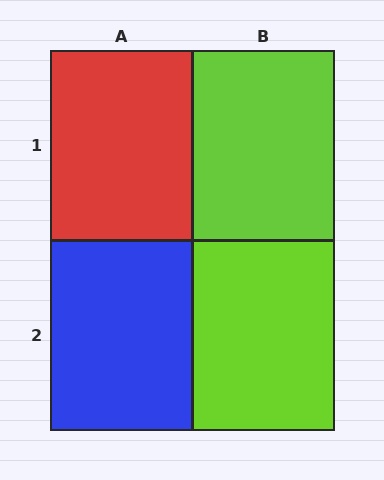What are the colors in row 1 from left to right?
Red, lime.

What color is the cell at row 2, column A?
Blue.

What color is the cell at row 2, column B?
Lime.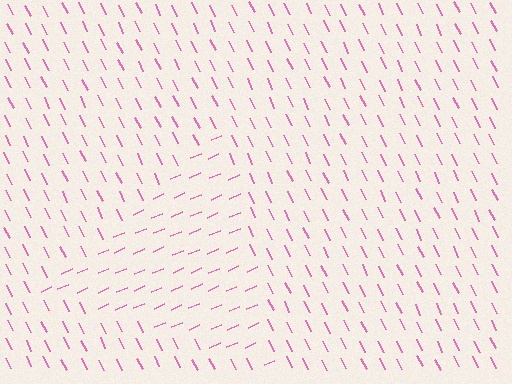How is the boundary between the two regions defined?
The boundary is defined purely by a change in line orientation (approximately 87 degrees difference). All lines are the same color and thickness.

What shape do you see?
I see a triangle.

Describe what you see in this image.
The image is filled with small pink line segments. A triangle region in the image has lines oriented differently from the surrounding lines, creating a visible texture boundary.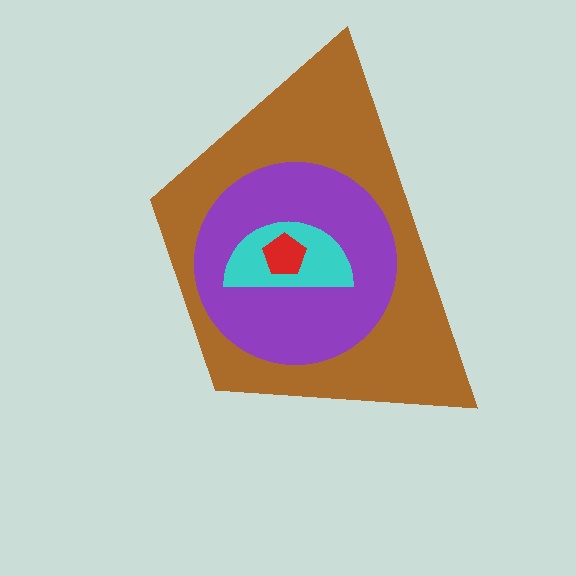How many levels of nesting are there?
4.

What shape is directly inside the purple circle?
The cyan semicircle.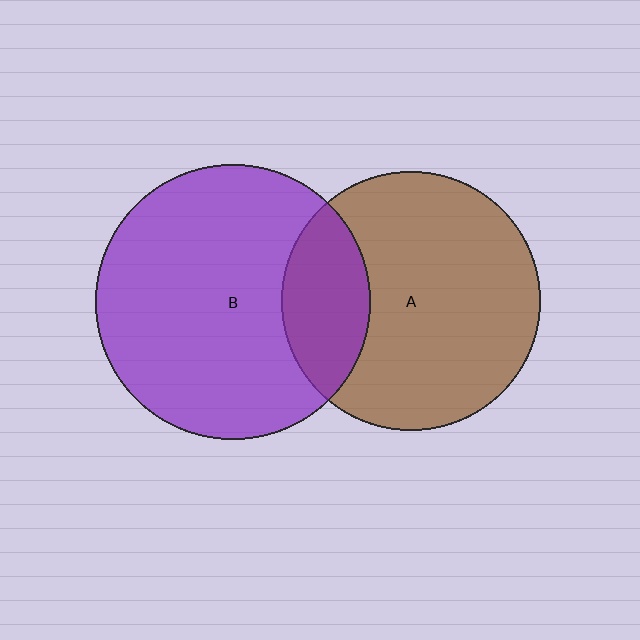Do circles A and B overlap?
Yes.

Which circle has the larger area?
Circle B (purple).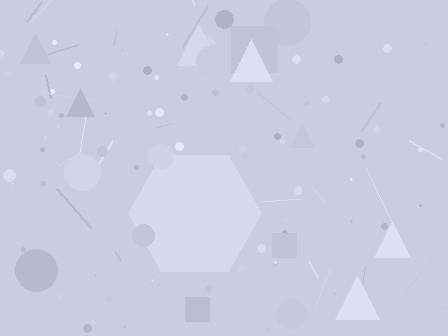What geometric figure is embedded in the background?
A hexagon is embedded in the background.